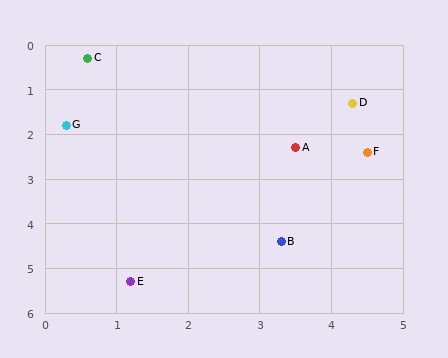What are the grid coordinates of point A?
Point A is at approximately (3.5, 2.3).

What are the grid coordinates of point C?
Point C is at approximately (0.6, 0.3).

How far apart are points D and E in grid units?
Points D and E are about 5.1 grid units apart.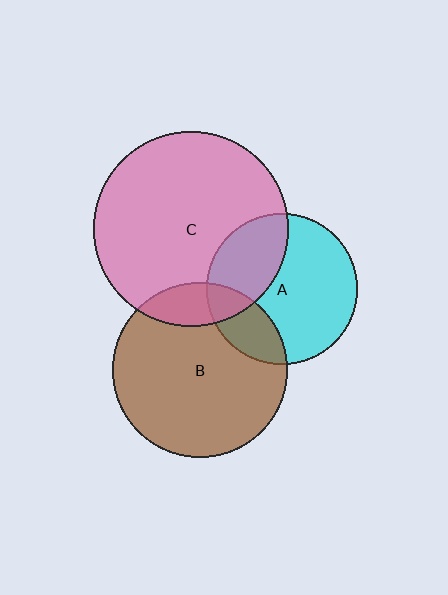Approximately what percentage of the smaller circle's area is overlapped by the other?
Approximately 35%.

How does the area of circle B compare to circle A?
Approximately 1.3 times.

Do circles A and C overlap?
Yes.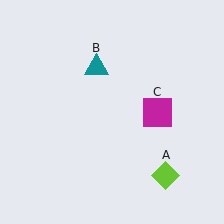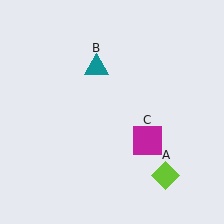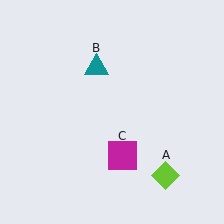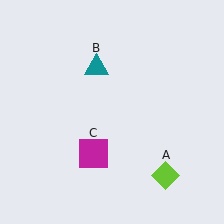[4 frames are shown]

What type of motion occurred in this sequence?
The magenta square (object C) rotated clockwise around the center of the scene.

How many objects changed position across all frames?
1 object changed position: magenta square (object C).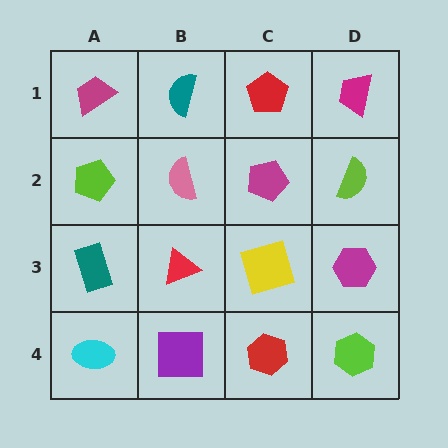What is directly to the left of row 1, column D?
A red pentagon.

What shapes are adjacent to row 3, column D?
A lime semicircle (row 2, column D), a lime hexagon (row 4, column D), a yellow square (row 3, column C).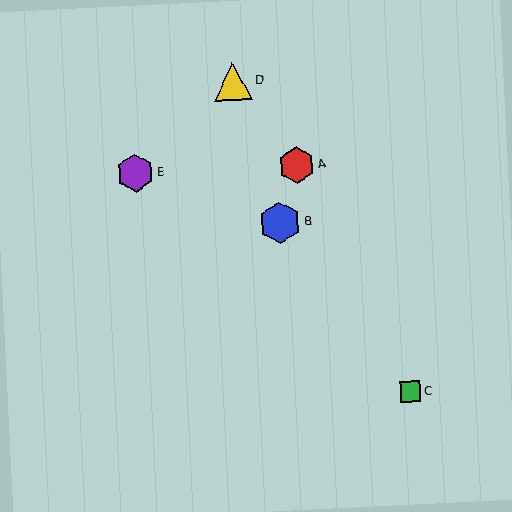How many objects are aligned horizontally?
2 objects (A, E) are aligned horizontally.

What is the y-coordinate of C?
Object C is at y≈391.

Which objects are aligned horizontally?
Objects A, E are aligned horizontally.